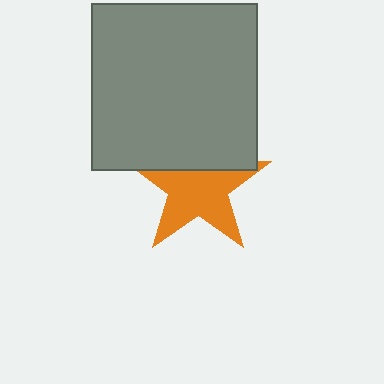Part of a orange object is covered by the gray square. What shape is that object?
It is a star.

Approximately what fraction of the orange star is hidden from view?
Roughly 33% of the orange star is hidden behind the gray square.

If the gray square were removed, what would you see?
You would see the complete orange star.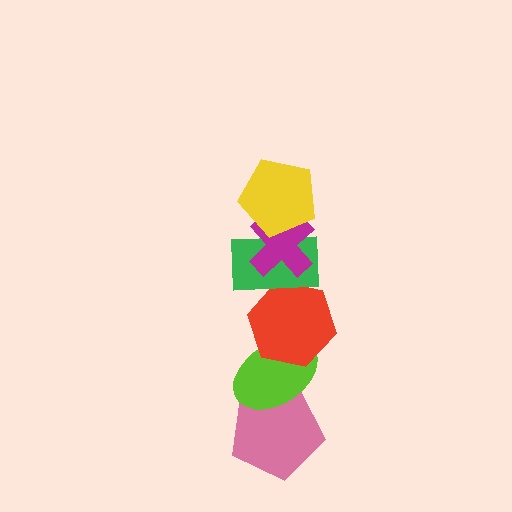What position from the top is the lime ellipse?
The lime ellipse is 5th from the top.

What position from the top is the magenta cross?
The magenta cross is 2nd from the top.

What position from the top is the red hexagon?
The red hexagon is 4th from the top.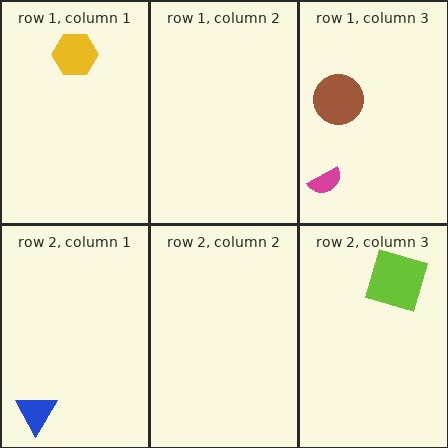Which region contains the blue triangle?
The row 2, column 1 region.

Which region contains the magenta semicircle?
The row 1, column 3 region.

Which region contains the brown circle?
The row 1, column 3 region.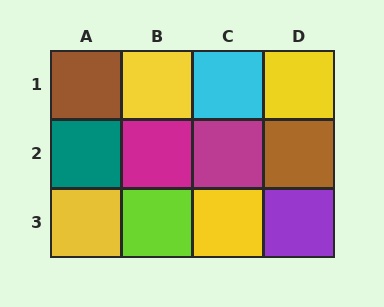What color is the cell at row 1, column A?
Brown.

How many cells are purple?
1 cell is purple.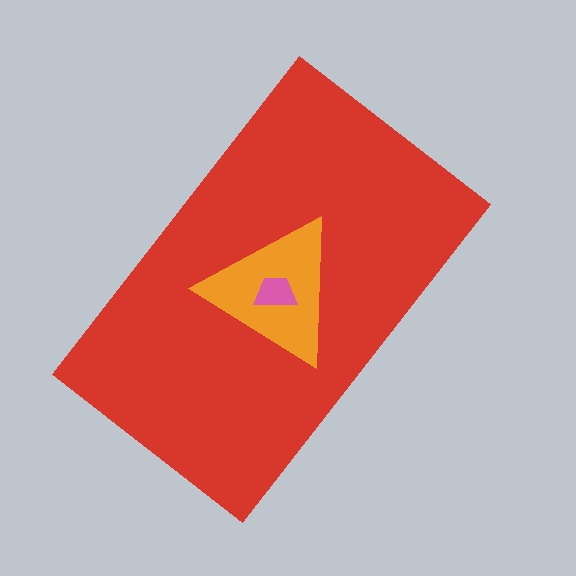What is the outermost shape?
The red rectangle.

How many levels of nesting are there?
3.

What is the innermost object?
The pink trapezoid.